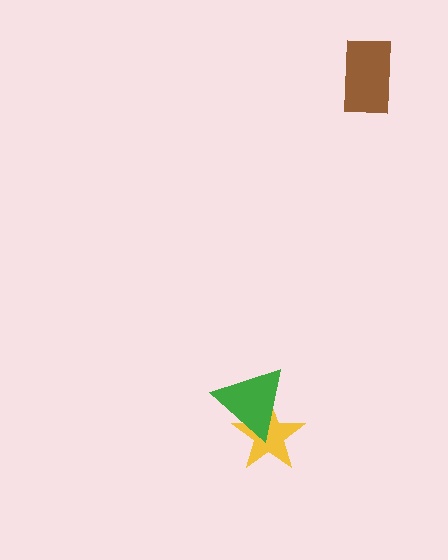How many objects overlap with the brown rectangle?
0 objects overlap with the brown rectangle.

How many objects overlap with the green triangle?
1 object overlaps with the green triangle.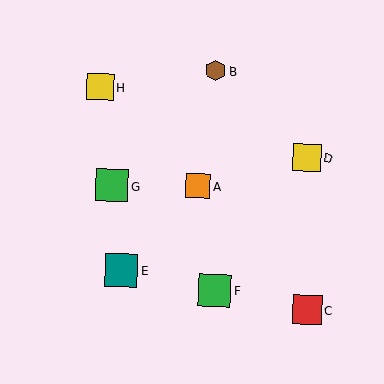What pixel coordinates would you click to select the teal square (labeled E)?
Click at (121, 270) to select the teal square E.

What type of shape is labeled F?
Shape F is a green square.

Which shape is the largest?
The teal square (labeled E) is the largest.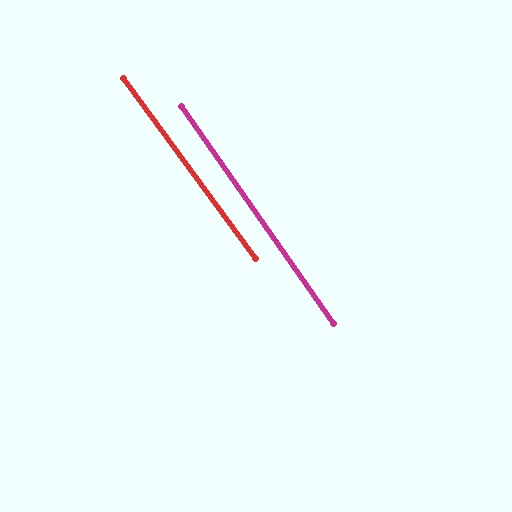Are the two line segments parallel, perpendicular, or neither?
Parallel — their directions differ by only 1.0°.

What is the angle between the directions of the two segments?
Approximately 1 degree.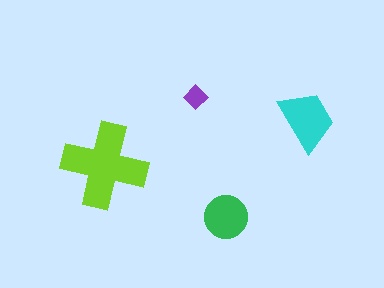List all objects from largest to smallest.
The lime cross, the cyan trapezoid, the green circle, the purple diamond.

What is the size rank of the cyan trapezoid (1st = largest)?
2nd.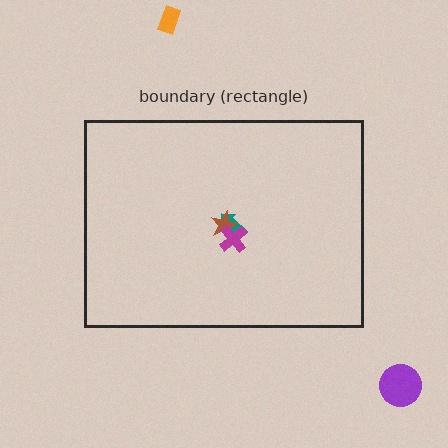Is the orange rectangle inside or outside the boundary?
Outside.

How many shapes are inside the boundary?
3 inside, 2 outside.